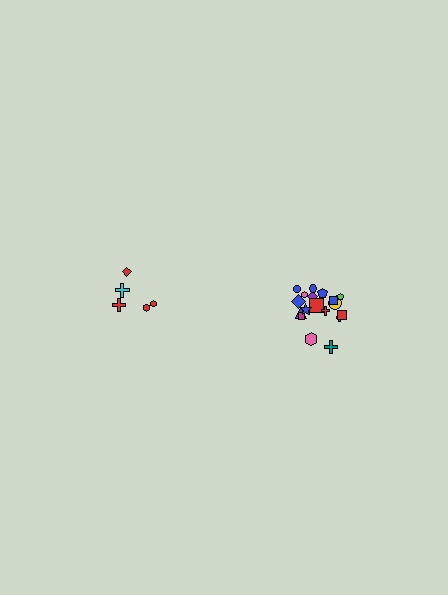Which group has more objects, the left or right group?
The right group.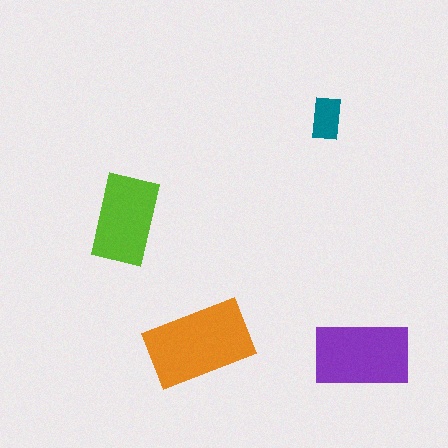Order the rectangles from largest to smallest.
the orange one, the purple one, the lime one, the teal one.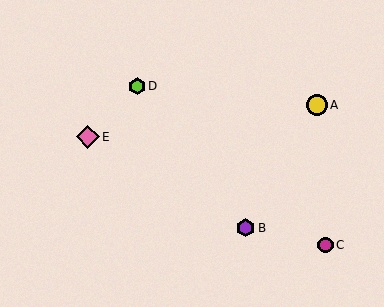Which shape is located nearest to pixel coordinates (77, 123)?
The pink diamond (labeled E) at (88, 137) is nearest to that location.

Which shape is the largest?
The pink diamond (labeled E) is the largest.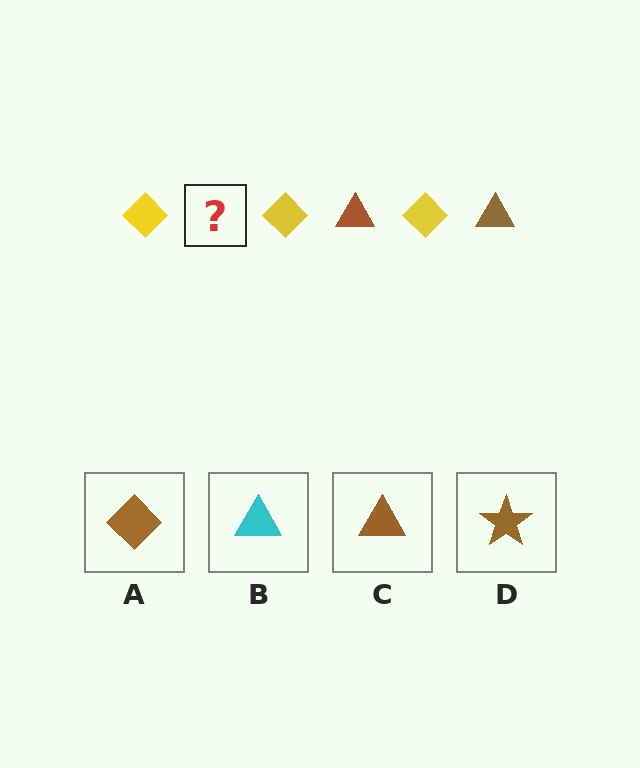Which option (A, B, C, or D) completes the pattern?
C.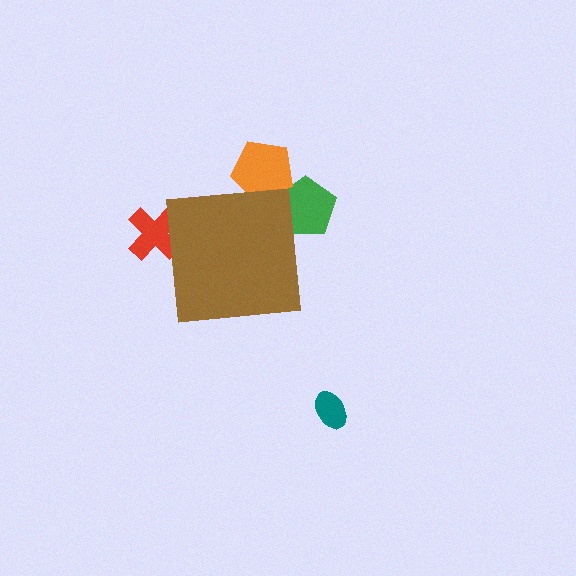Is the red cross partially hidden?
Yes, the red cross is partially hidden behind the brown square.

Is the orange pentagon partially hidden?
Yes, the orange pentagon is partially hidden behind the brown square.